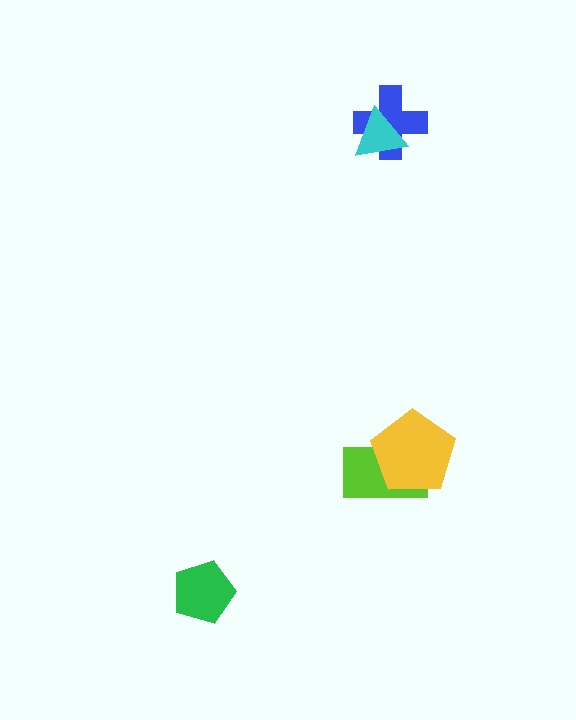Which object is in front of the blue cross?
The cyan triangle is in front of the blue cross.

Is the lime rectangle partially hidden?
Yes, it is partially covered by another shape.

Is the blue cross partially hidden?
Yes, it is partially covered by another shape.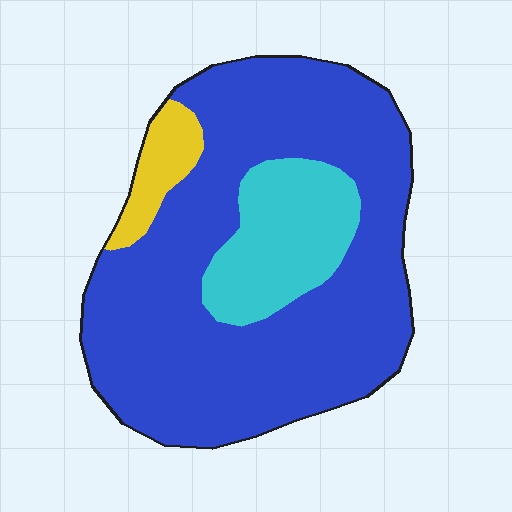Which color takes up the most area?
Blue, at roughly 75%.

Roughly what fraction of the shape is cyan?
Cyan takes up about one sixth (1/6) of the shape.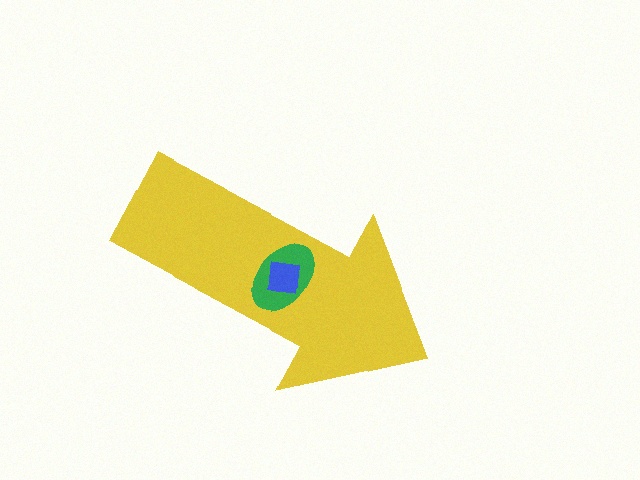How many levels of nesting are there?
3.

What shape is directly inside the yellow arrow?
The green ellipse.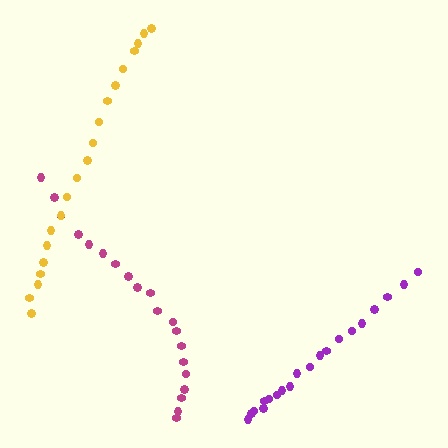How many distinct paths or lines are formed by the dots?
There are 3 distinct paths.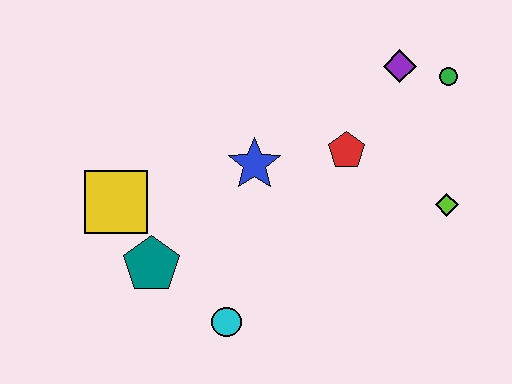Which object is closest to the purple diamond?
The green circle is closest to the purple diamond.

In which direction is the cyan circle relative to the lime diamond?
The cyan circle is to the left of the lime diamond.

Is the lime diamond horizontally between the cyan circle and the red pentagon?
No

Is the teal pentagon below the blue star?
Yes